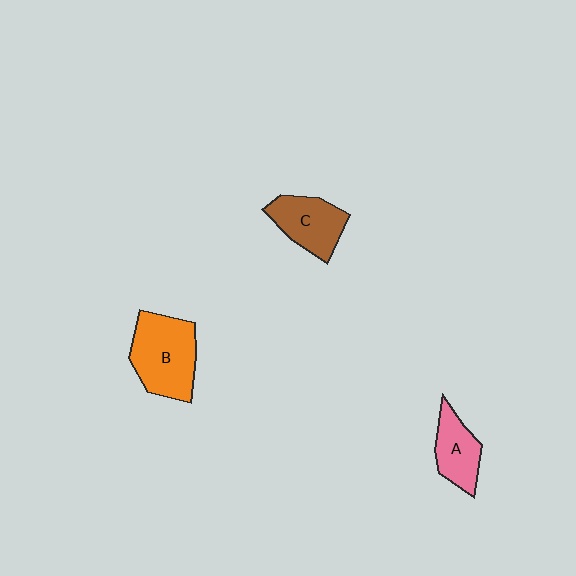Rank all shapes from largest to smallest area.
From largest to smallest: B (orange), C (brown), A (pink).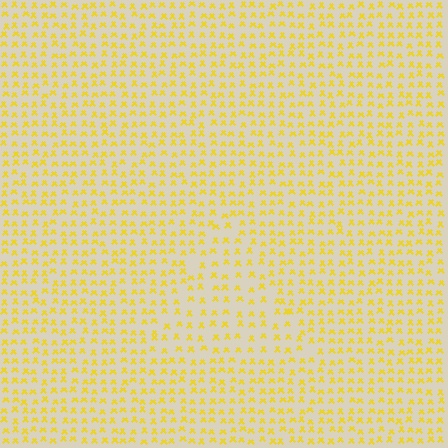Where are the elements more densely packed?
The elements are more densely packed outside the triangle boundary.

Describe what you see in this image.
The image contains small yellow elements arranged at two different densities. A triangle-shaped region is visible where the elements are less densely packed than the surrounding area.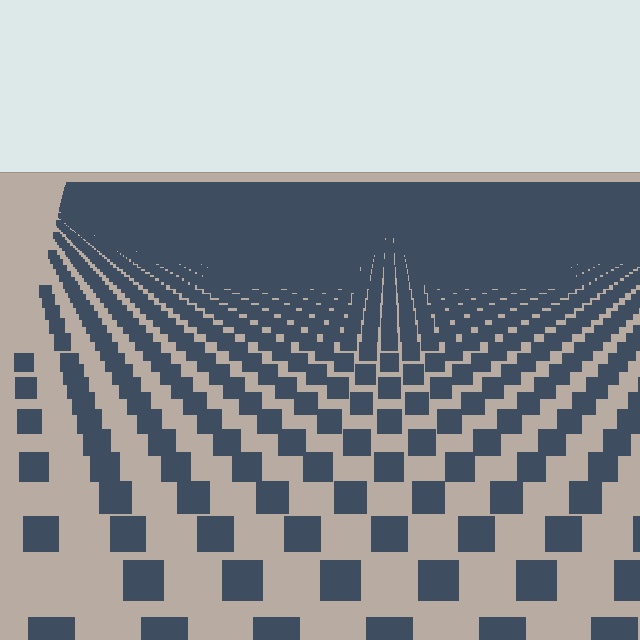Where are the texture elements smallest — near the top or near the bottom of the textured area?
Near the top.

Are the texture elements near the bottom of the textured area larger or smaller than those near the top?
Larger. Near the bottom, elements are closer to the viewer and appear at a bigger on-screen size.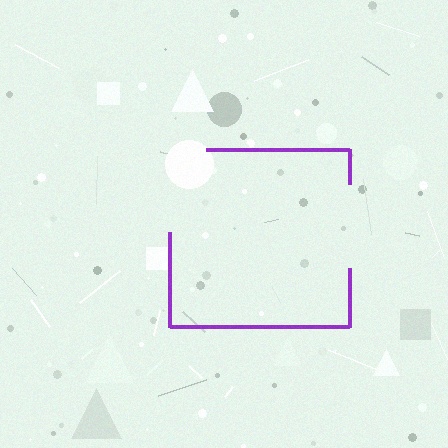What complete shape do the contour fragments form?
The contour fragments form a square.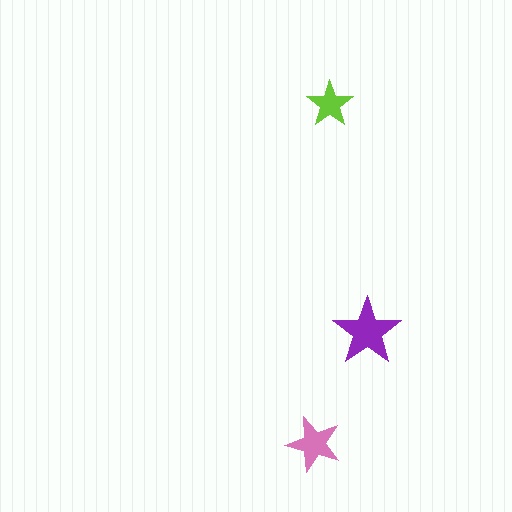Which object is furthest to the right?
The purple star is rightmost.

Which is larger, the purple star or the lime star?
The purple one.